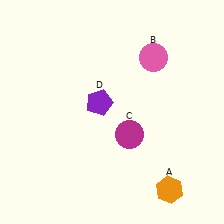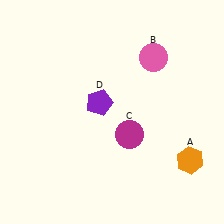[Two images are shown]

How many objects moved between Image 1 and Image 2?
1 object moved between the two images.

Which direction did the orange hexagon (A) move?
The orange hexagon (A) moved up.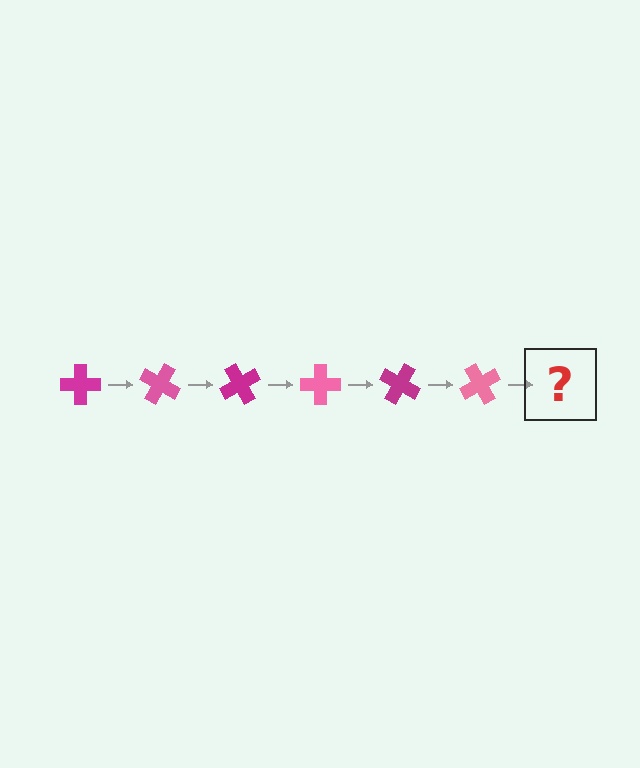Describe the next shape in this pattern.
It should be a magenta cross, rotated 180 degrees from the start.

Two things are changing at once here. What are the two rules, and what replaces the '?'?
The two rules are that it rotates 30 degrees each step and the color cycles through magenta and pink. The '?' should be a magenta cross, rotated 180 degrees from the start.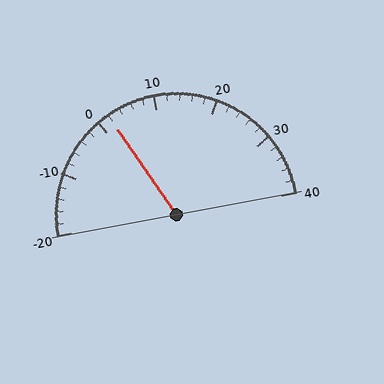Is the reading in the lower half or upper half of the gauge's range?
The reading is in the lower half of the range (-20 to 40).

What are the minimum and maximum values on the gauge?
The gauge ranges from -20 to 40.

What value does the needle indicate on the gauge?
The needle indicates approximately 2.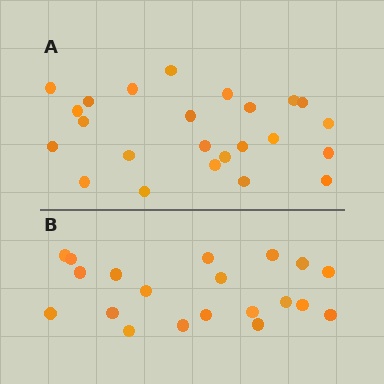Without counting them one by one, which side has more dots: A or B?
Region A (the top region) has more dots.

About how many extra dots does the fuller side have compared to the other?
Region A has about 4 more dots than region B.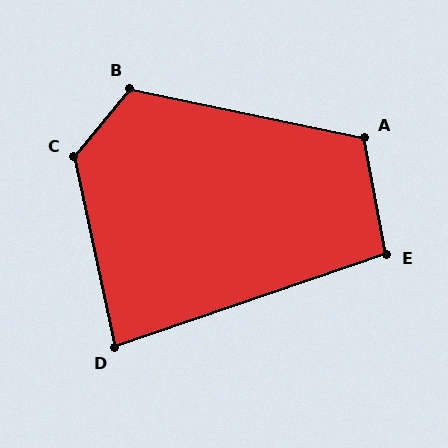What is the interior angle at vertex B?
Approximately 118 degrees (obtuse).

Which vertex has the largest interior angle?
C, at approximately 128 degrees.